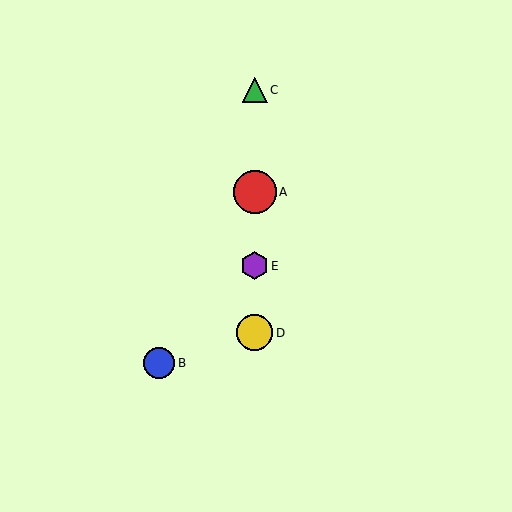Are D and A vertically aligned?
Yes, both are at x≈255.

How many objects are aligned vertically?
4 objects (A, C, D, E) are aligned vertically.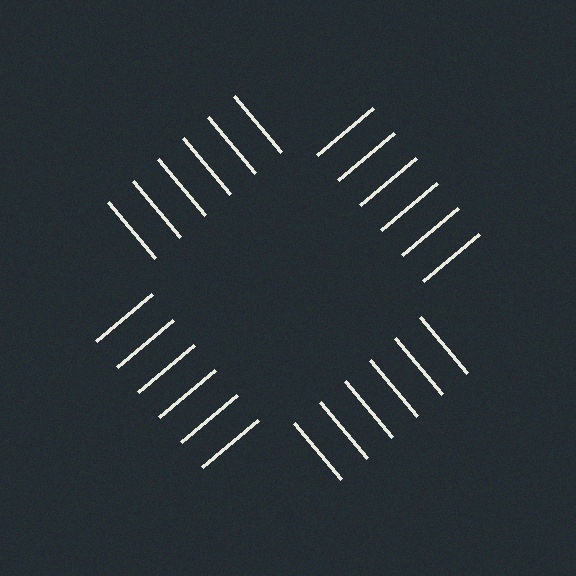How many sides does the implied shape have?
4 sides — the line-ends trace a square.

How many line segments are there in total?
24 — 6 along each of the 4 edges.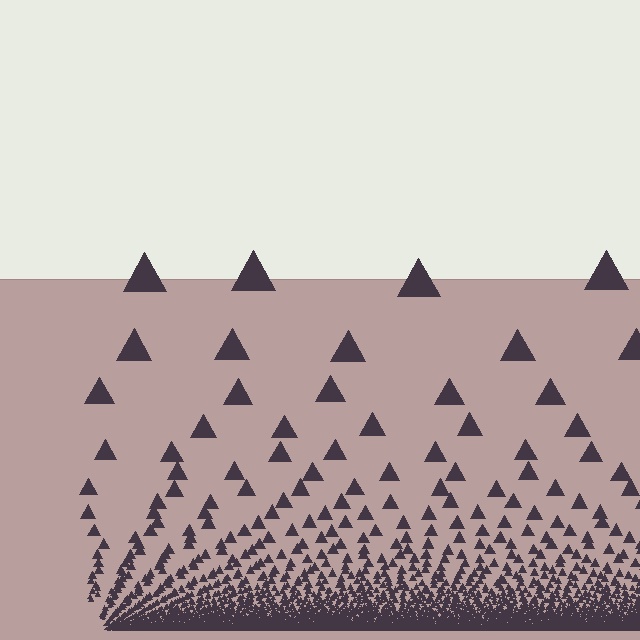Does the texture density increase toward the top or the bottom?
Density increases toward the bottom.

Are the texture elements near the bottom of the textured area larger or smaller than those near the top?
Smaller. The gradient is inverted — elements near the bottom are smaller and denser.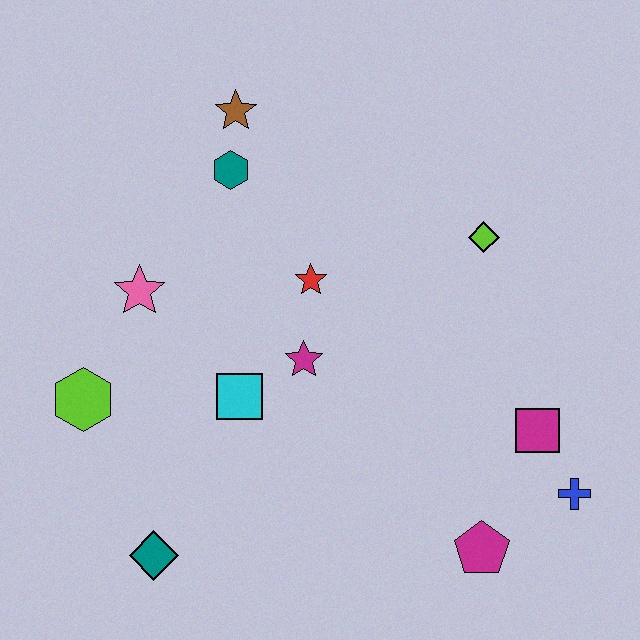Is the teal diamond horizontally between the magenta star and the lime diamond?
No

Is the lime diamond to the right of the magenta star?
Yes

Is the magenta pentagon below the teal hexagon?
Yes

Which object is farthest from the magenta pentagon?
The brown star is farthest from the magenta pentagon.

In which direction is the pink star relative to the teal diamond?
The pink star is above the teal diamond.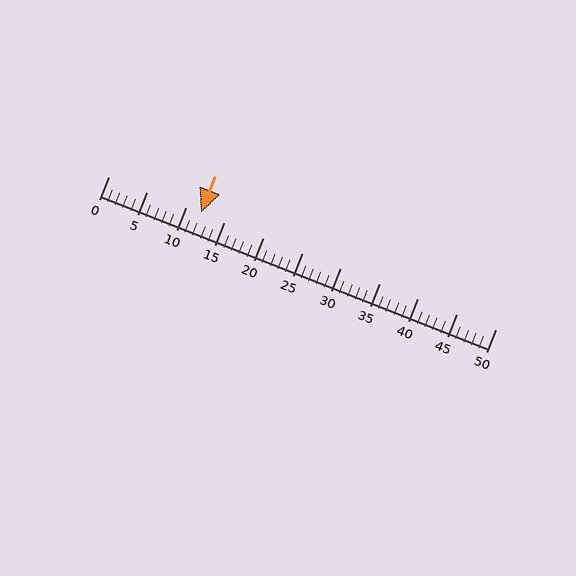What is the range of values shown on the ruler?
The ruler shows values from 0 to 50.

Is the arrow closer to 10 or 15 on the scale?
The arrow is closer to 10.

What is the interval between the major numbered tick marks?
The major tick marks are spaced 5 units apart.